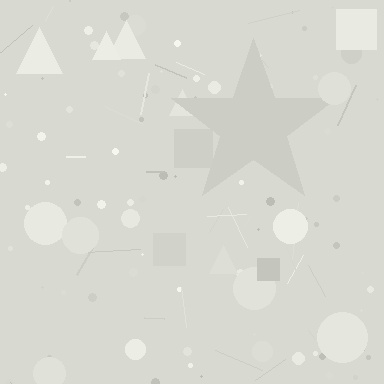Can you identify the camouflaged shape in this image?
The camouflaged shape is a star.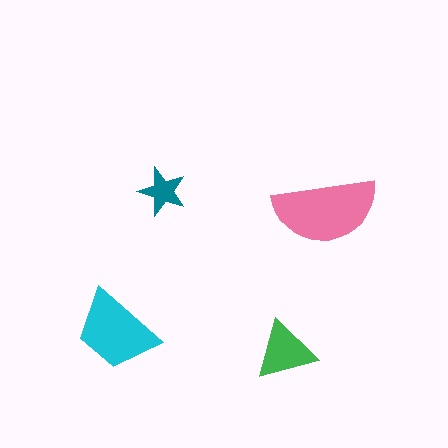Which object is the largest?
The pink semicircle.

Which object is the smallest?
The teal star.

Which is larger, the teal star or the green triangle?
The green triangle.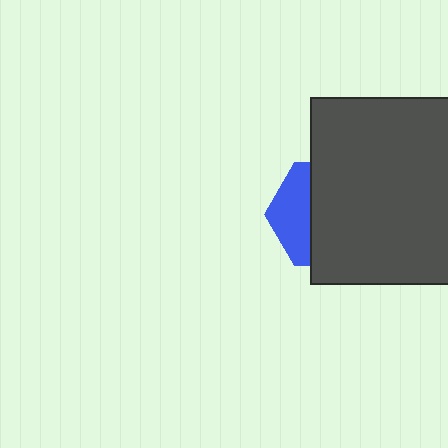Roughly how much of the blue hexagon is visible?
A small part of it is visible (roughly 34%).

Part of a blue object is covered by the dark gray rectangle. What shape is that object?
It is a hexagon.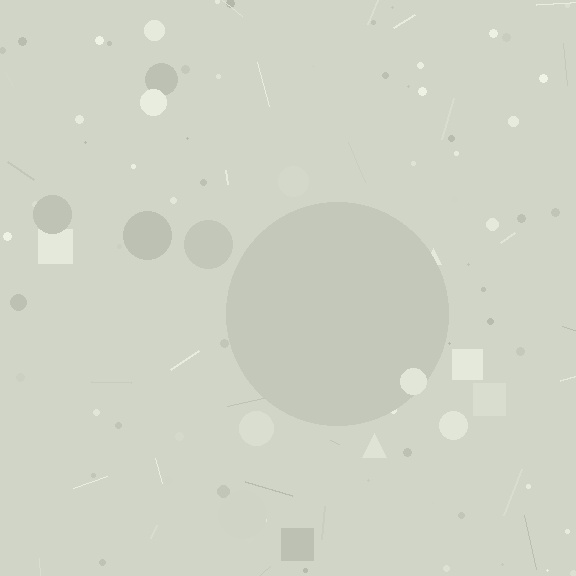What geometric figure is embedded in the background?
A circle is embedded in the background.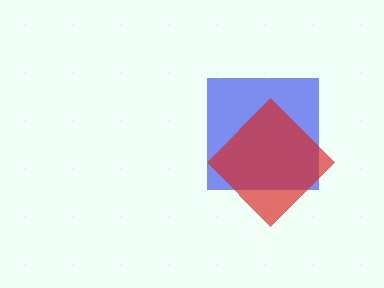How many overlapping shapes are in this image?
There are 2 overlapping shapes in the image.